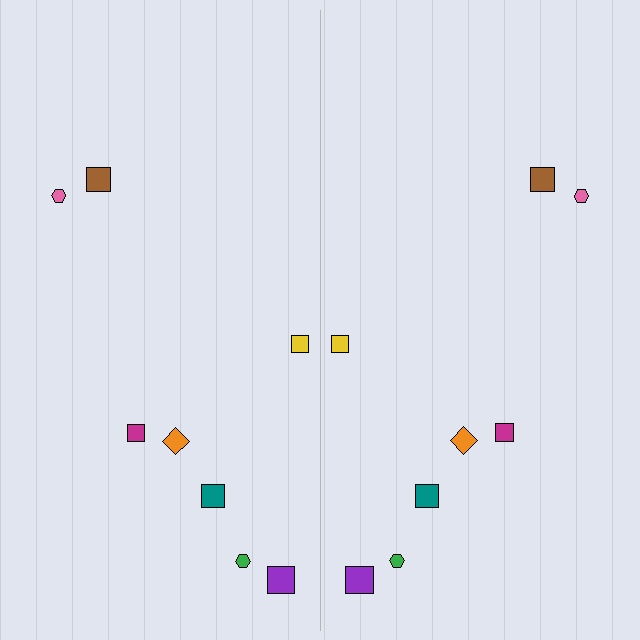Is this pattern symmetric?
Yes, this pattern has bilateral (reflection) symmetry.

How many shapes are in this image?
There are 16 shapes in this image.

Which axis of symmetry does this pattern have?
The pattern has a vertical axis of symmetry running through the center of the image.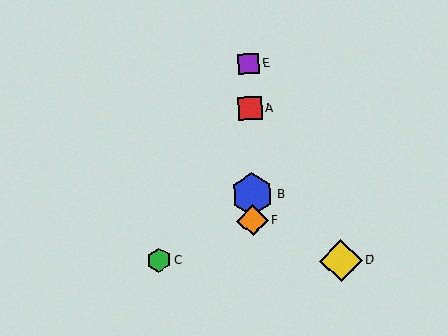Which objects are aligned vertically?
Objects A, B, E, F are aligned vertically.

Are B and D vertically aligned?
No, B is at x≈252 and D is at x≈341.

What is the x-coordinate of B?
Object B is at x≈252.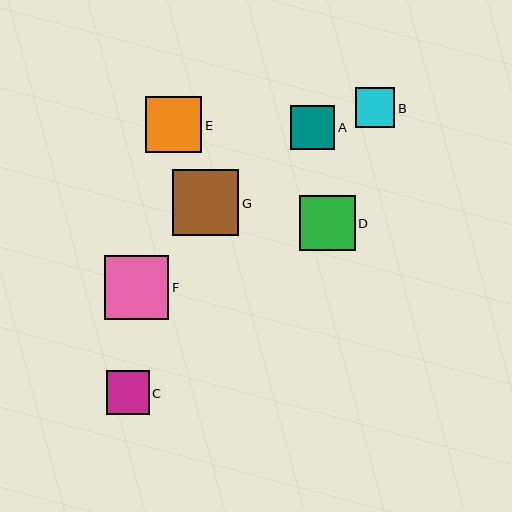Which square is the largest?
Square G is the largest with a size of approximately 66 pixels.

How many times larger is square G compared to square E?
Square G is approximately 1.2 times the size of square E.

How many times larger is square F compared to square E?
Square F is approximately 1.2 times the size of square E.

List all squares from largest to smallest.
From largest to smallest: G, F, E, D, A, C, B.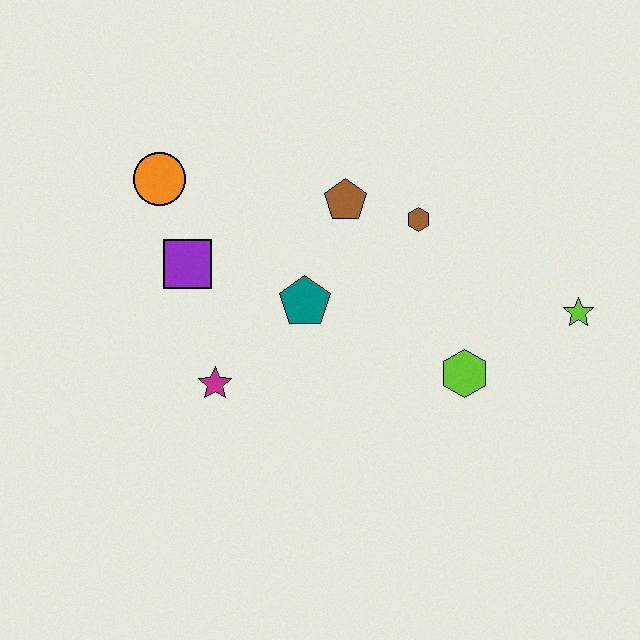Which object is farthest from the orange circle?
The lime star is farthest from the orange circle.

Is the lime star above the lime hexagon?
Yes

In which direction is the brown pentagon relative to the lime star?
The brown pentagon is to the left of the lime star.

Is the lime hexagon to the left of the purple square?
No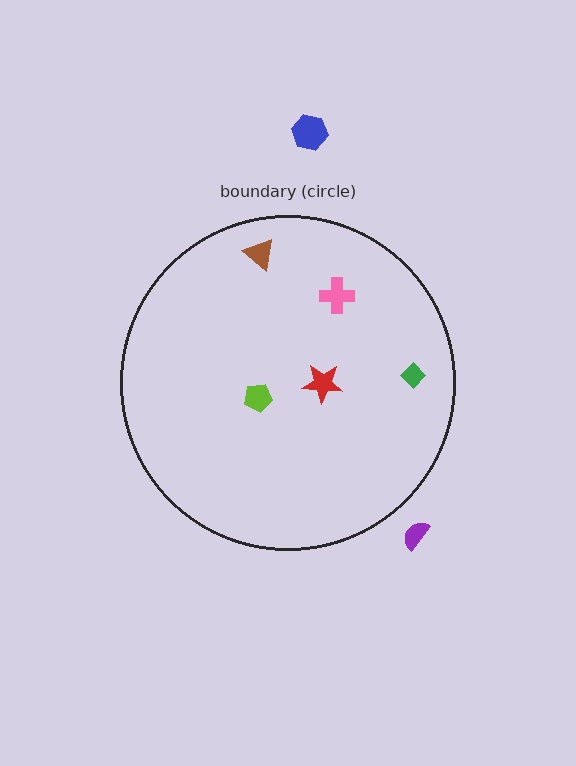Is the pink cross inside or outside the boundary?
Inside.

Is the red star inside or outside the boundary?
Inside.